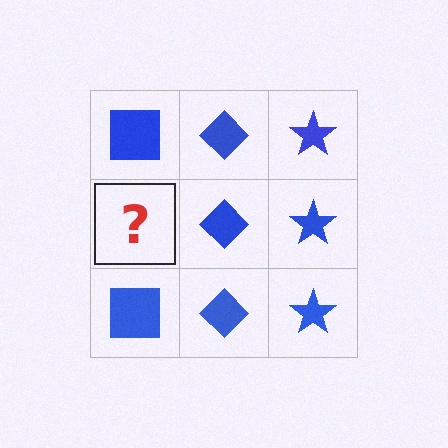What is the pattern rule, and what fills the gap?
The rule is that each column has a consistent shape. The gap should be filled with a blue square.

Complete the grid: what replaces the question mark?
The question mark should be replaced with a blue square.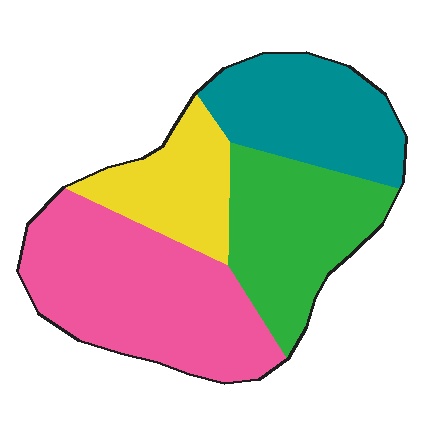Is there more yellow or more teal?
Teal.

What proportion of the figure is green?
Green takes up between a sixth and a third of the figure.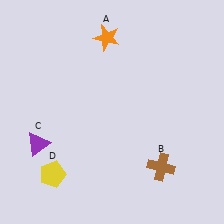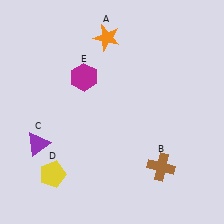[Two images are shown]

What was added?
A magenta hexagon (E) was added in Image 2.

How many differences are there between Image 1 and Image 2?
There is 1 difference between the two images.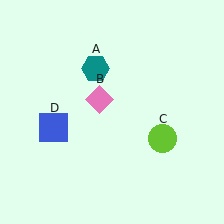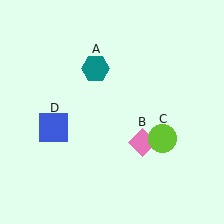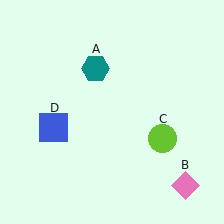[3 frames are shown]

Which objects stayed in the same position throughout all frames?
Teal hexagon (object A) and lime circle (object C) and blue square (object D) remained stationary.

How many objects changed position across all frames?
1 object changed position: pink diamond (object B).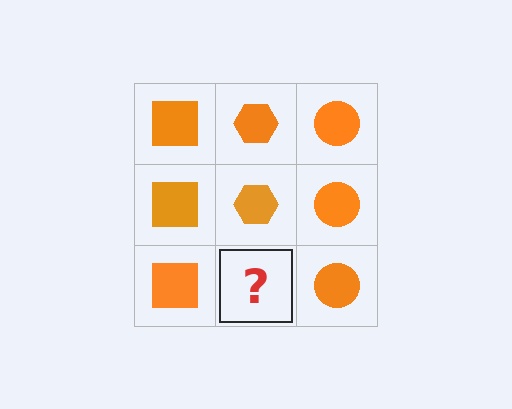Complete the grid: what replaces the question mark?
The question mark should be replaced with an orange hexagon.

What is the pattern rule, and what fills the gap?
The rule is that each column has a consistent shape. The gap should be filled with an orange hexagon.